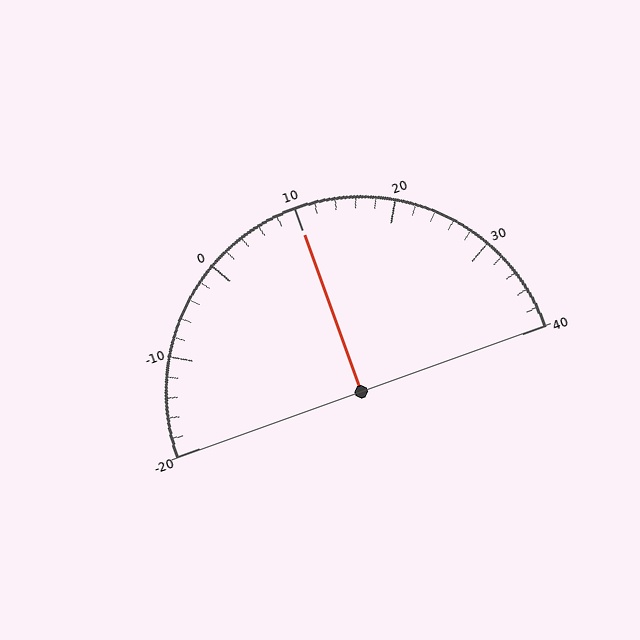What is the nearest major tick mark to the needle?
The nearest major tick mark is 10.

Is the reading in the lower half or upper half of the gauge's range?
The reading is in the upper half of the range (-20 to 40).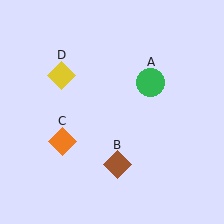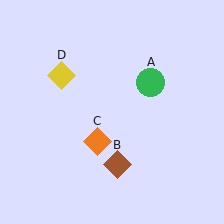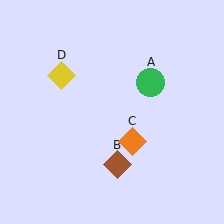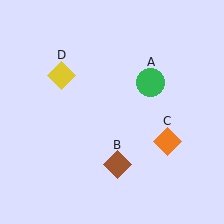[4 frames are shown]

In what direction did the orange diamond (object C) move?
The orange diamond (object C) moved right.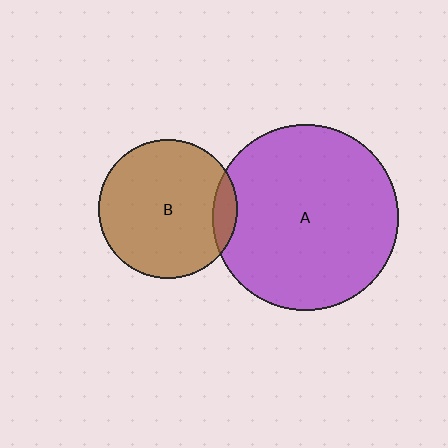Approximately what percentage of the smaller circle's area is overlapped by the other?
Approximately 10%.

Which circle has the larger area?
Circle A (purple).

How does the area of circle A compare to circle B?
Approximately 1.8 times.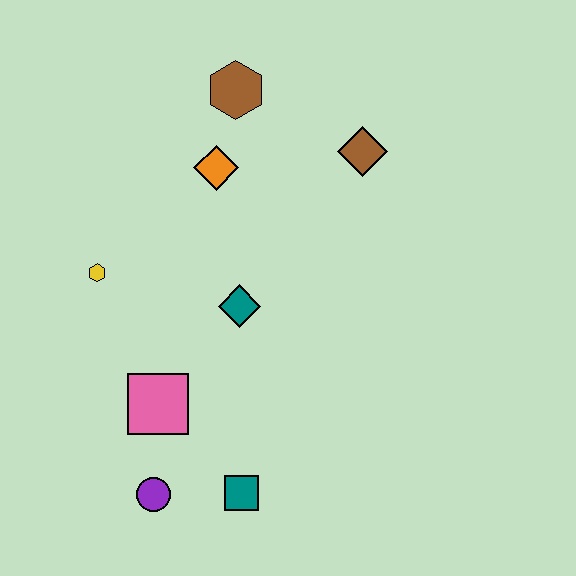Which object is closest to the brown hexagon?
The orange diamond is closest to the brown hexagon.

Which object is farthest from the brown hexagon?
The purple circle is farthest from the brown hexagon.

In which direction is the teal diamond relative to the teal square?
The teal diamond is above the teal square.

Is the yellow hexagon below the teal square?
No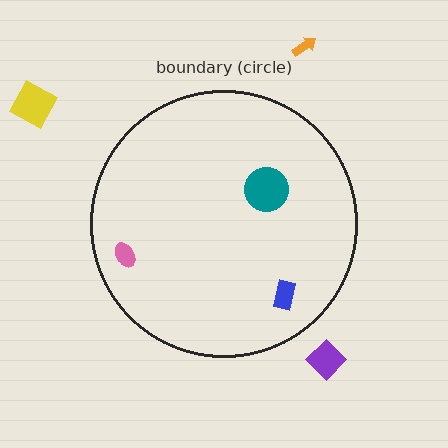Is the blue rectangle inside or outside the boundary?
Inside.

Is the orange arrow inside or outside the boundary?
Outside.